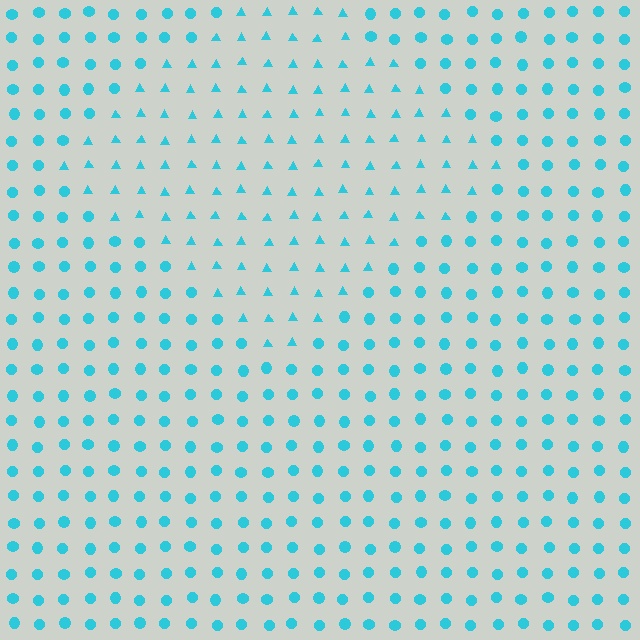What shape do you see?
I see a diamond.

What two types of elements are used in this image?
The image uses triangles inside the diamond region and circles outside it.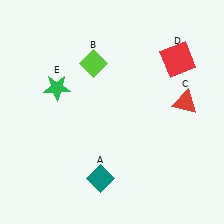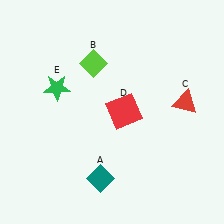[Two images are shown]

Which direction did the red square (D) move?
The red square (D) moved left.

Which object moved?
The red square (D) moved left.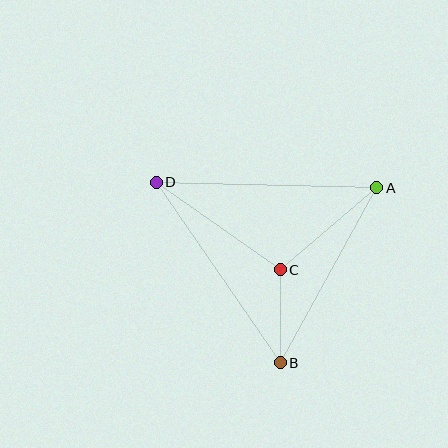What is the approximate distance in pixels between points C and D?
The distance between C and D is approximately 152 pixels.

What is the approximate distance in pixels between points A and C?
The distance between A and C is approximately 127 pixels.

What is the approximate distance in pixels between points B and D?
The distance between B and D is approximately 219 pixels.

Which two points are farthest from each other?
Points A and D are farthest from each other.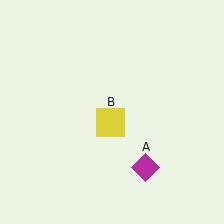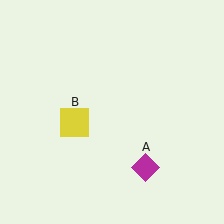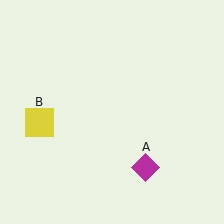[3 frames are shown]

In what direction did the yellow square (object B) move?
The yellow square (object B) moved left.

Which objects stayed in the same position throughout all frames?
Magenta diamond (object A) remained stationary.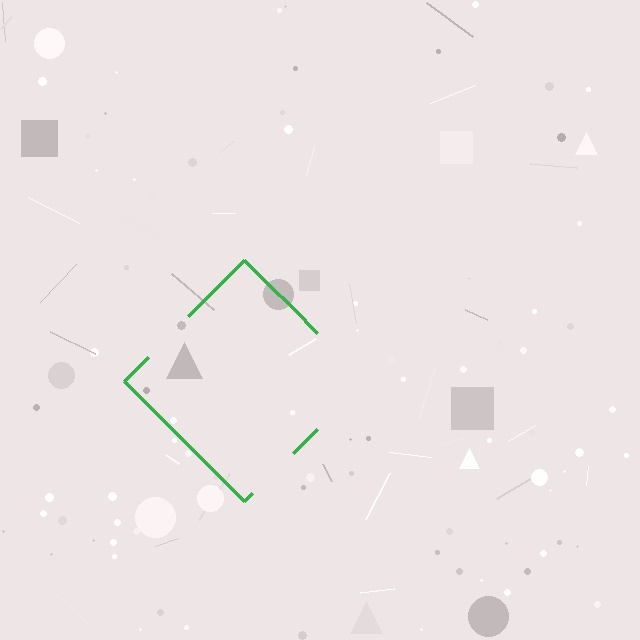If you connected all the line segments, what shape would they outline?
They would outline a diamond.